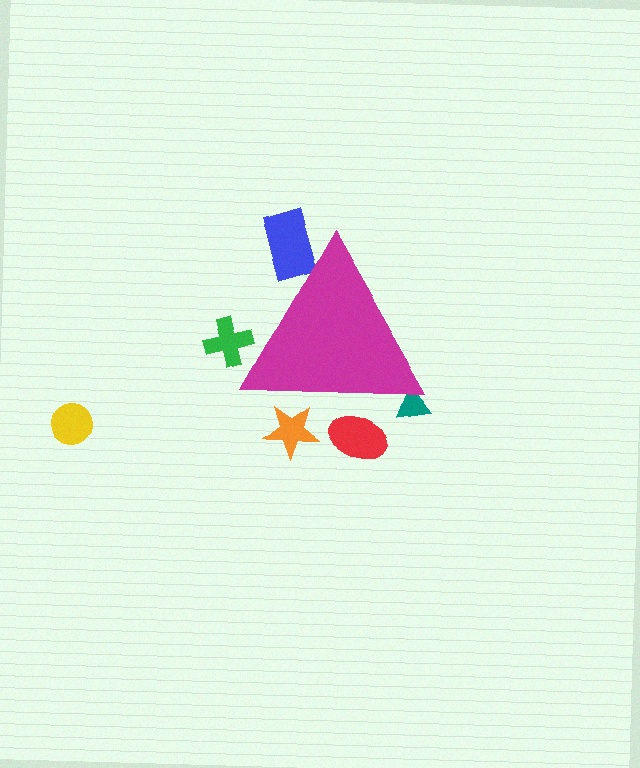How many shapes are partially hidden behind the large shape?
5 shapes are partially hidden.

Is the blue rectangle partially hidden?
Yes, the blue rectangle is partially hidden behind the magenta triangle.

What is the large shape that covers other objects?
A magenta triangle.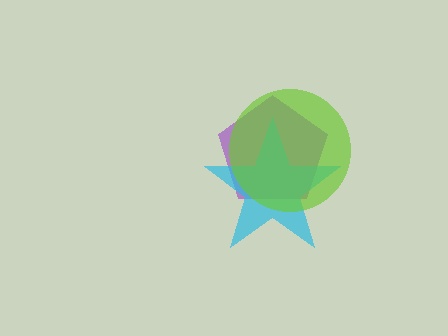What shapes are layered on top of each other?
The layered shapes are: a purple pentagon, a cyan star, a lime circle.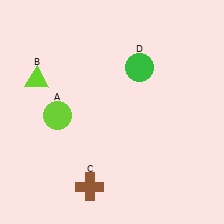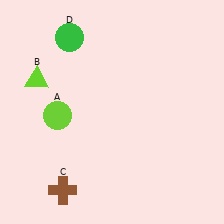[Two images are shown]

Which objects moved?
The objects that moved are: the brown cross (C), the green circle (D).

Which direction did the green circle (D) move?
The green circle (D) moved left.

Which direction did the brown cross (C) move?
The brown cross (C) moved left.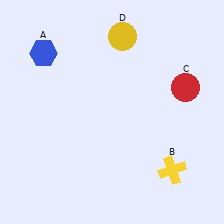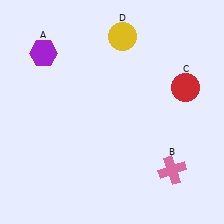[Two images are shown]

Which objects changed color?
A changed from blue to purple. B changed from yellow to pink.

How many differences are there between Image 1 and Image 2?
There are 2 differences between the two images.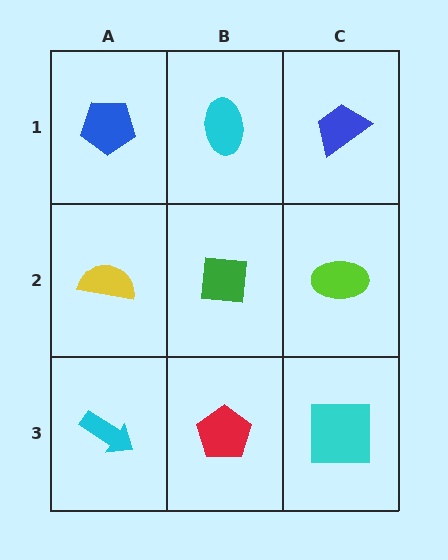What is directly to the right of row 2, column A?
A green square.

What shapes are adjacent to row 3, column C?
A lime ellipse (row 2, column C), a red pentagon (row 3, column B).